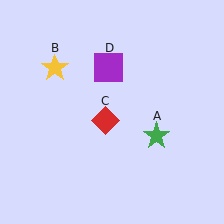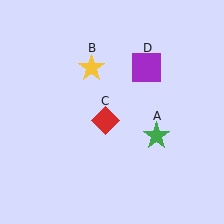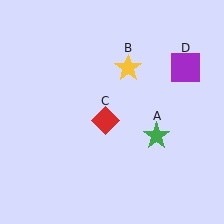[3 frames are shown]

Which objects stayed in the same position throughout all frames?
Green star (object A) and red diamond (object C) remained stationary.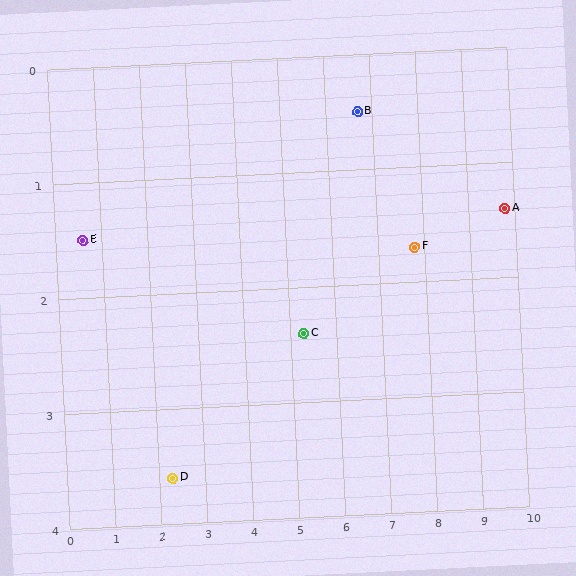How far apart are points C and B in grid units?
Points C and B are about 2.4 grid units apart.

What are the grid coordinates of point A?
Point A is at approximately (9.8, 1.4).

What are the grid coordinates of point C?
Point C is at approximately (5.3, 2.4).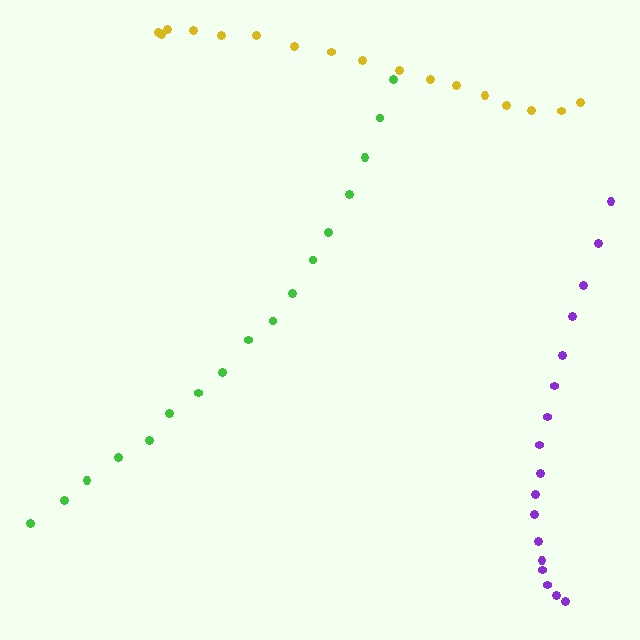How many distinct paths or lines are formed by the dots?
There are 3 distinct paths.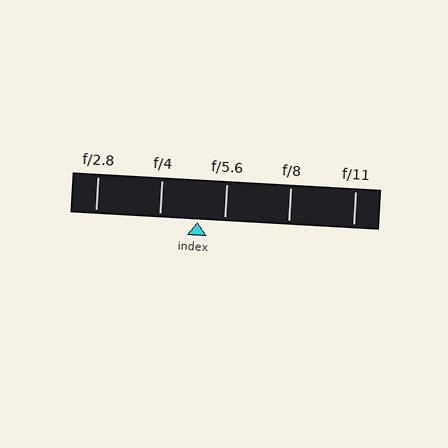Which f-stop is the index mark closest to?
The index mark is closest to f/5.6.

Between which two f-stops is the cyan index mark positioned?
The index mark is between f/4 and f/5.6.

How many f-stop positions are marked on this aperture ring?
There are 5 f-stop positions marked.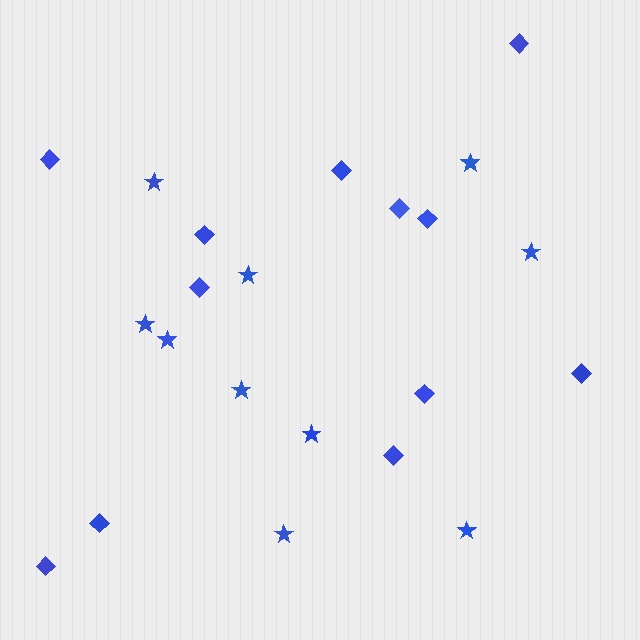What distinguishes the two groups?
There are 2 groups: one group of stars (10) and one group of diamonds (12).